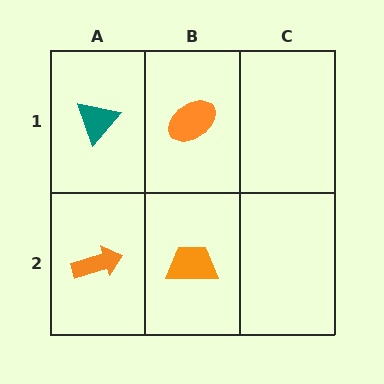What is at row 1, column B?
An orange ellipse.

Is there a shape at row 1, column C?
No, that cell is empty.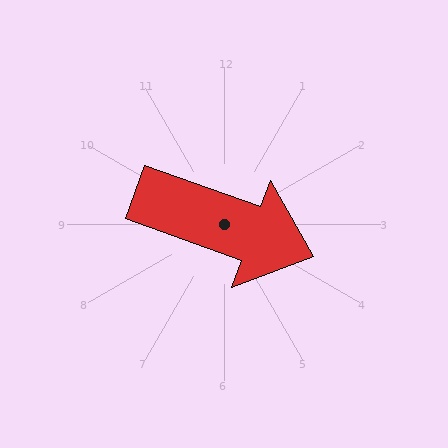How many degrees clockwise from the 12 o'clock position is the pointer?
Approximately 110 degrees.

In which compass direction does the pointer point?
East.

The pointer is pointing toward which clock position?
Roughly 4 o'clock.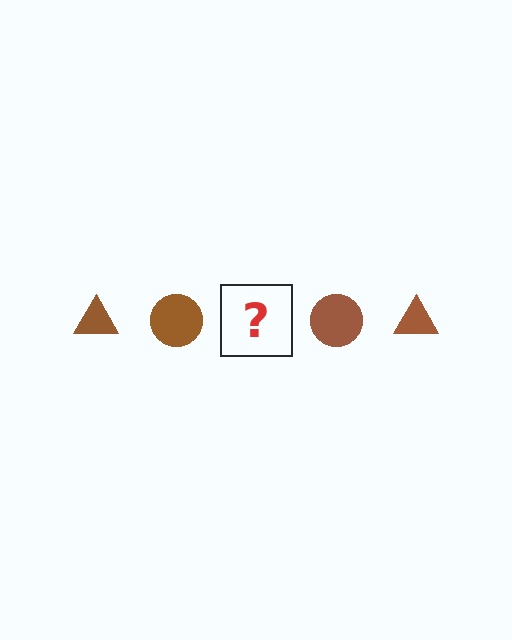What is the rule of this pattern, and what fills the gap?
The rule is that the pattern cycles through triangle, circle shapes in brown. The gap should be filled with a brown triangle.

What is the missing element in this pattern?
The missing element is a brown triangle.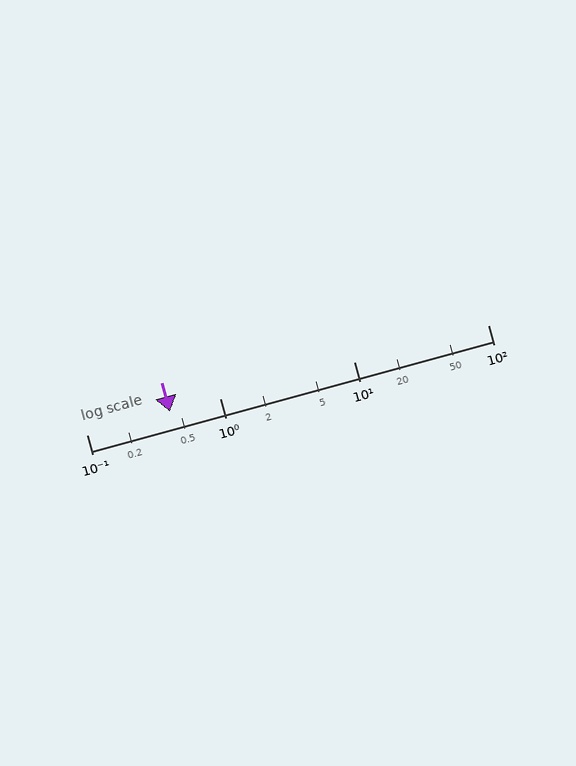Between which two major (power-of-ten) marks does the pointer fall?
The pointer is between 0.1 and 1.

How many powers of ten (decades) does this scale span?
The scale spans 3 decades, from 0.1 to 100.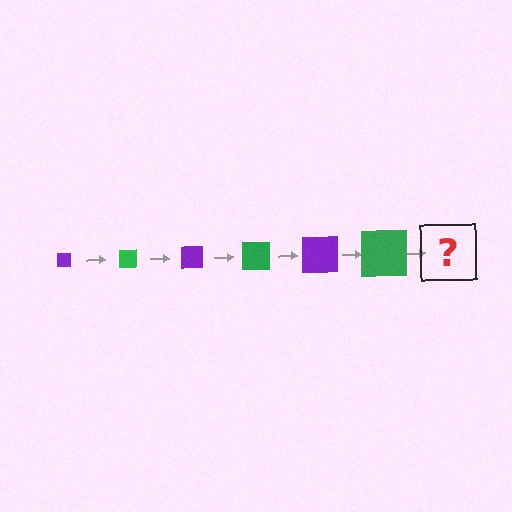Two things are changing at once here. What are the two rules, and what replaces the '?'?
The two rules are that the square grows larger each step and the color cycles through purple and green. The '?' should be a purple square, larger than the previous one.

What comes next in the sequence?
The next element should be a purple square, larger than the previous one.